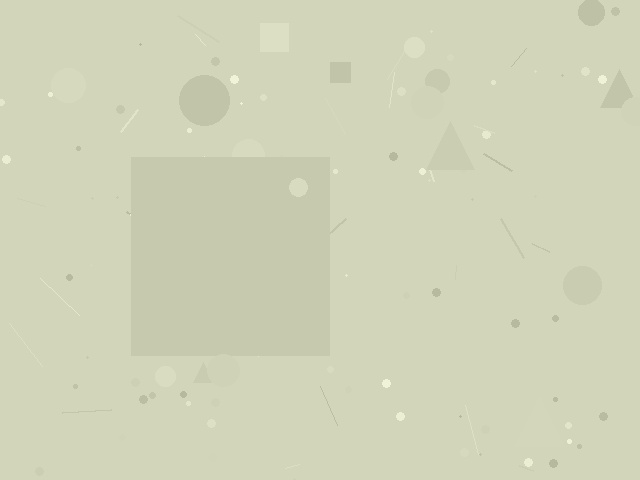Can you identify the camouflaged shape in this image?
The camouflaged shape is a square.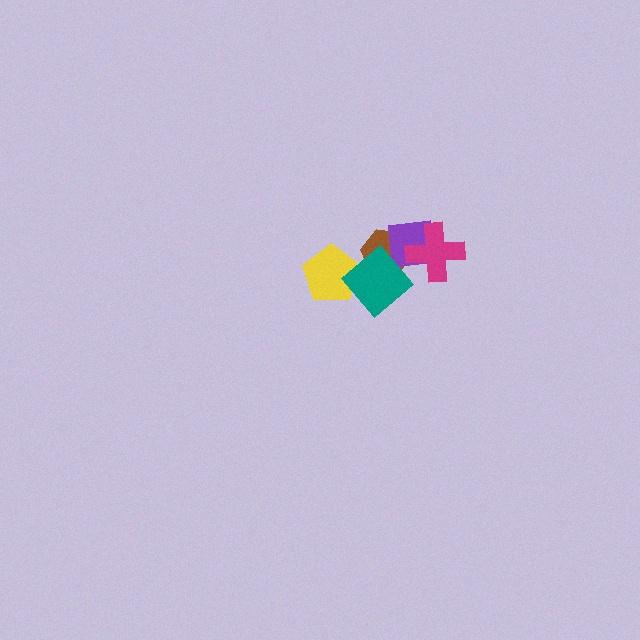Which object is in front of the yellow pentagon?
The teal diamond is in front of the yellow pentagon.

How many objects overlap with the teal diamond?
3 objects overlap with the teal diamond.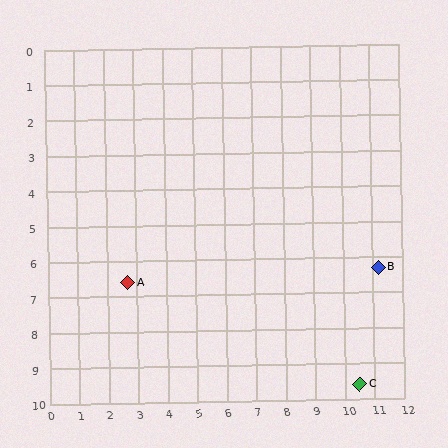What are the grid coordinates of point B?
Point B is at approximately (11.2, 6.3).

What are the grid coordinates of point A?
Point A is at approximately (2.7, 6.6).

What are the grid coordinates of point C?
Point C is at approximately (10.5, 9.6).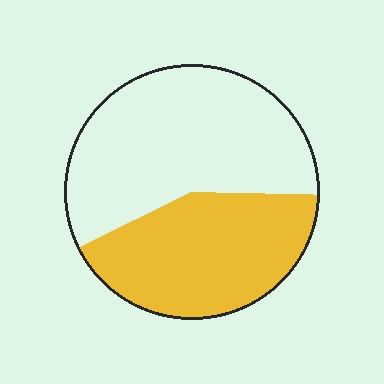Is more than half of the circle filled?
No.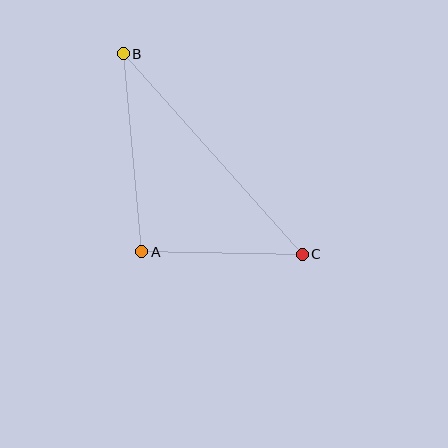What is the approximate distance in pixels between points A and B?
The distance between A and B is approximately 199 pixels.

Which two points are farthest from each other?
Points B and C are farthest from each other.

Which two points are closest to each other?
Points A and C are closest to each other.